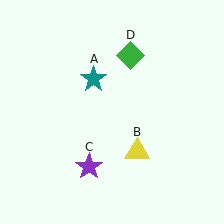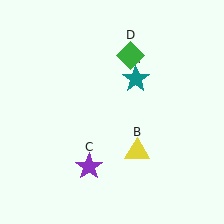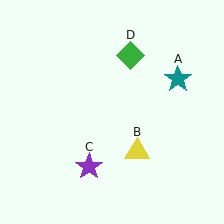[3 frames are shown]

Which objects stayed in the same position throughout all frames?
Yellow triangle (object B) and purple star (object C) and green diamond (object D) remained stationary.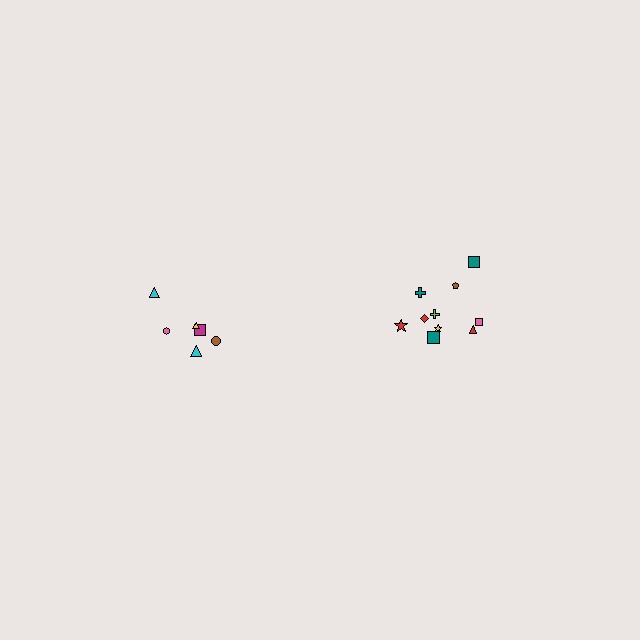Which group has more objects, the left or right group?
The right group.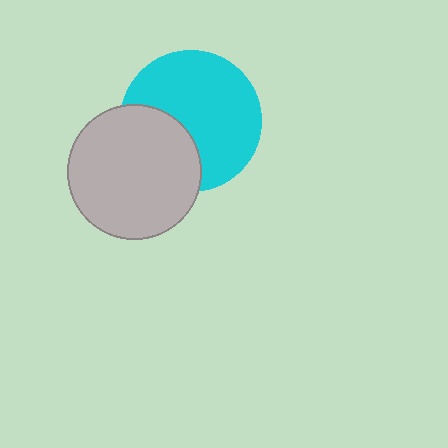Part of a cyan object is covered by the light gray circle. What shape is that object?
It is a circle.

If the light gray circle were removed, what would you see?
You would see the complete cyan circle.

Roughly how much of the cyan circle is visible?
Most of it is visible (roughly 68%).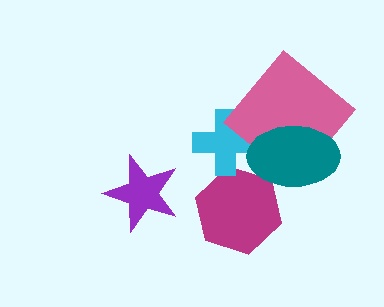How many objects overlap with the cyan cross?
3 objects overlap with the cyan cross.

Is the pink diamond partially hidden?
Yes, it is partially covered by another shape.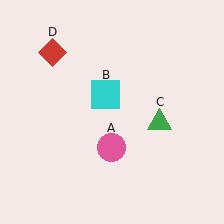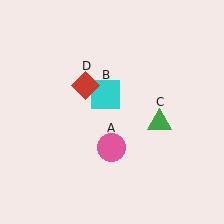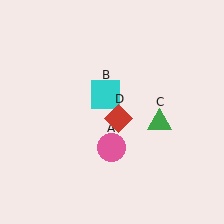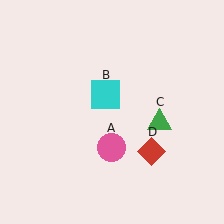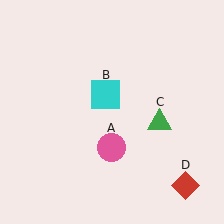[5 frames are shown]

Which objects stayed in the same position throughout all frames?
Pink circle (object A) and cyan square (object B) and green triangle (object C) remained stationary.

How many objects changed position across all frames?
1 object changed position: red diamond (object D).